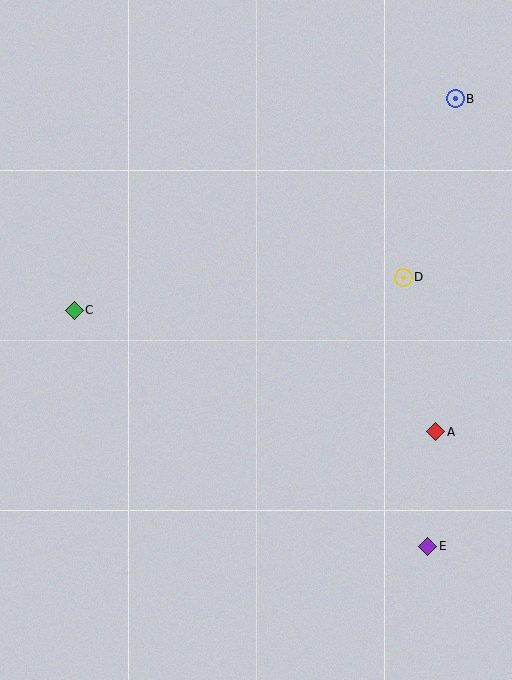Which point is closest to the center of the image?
Point D at (403, 277) is closest to the center.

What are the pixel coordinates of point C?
Point C is at (74, 310).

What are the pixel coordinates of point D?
Point D is at (403, 277).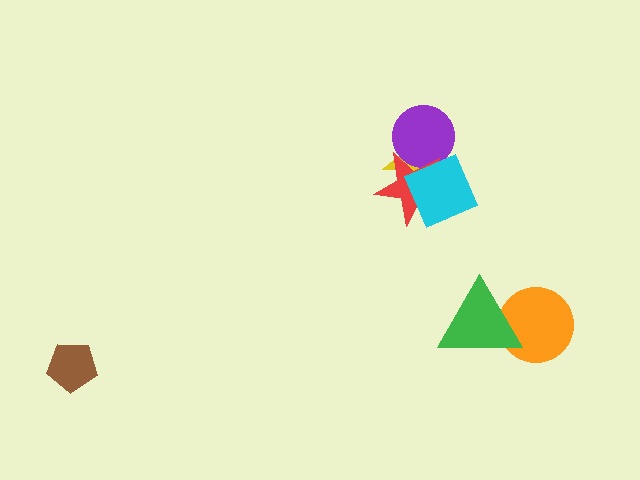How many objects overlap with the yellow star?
3 objects overlap with the yellow star.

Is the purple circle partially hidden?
Yes, it is partially covered by another shape.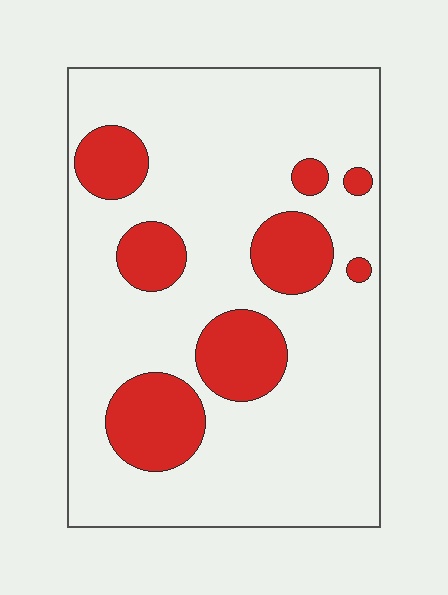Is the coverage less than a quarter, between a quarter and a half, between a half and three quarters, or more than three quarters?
Less than a quarter.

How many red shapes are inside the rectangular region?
8.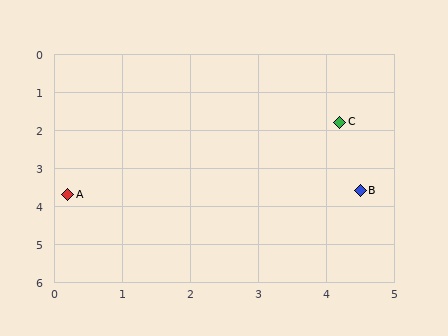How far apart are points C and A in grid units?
Points C and A are about 4.4 grid units apart.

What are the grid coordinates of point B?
Point B is at approximately (4.5, 3.6).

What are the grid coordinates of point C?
Point C is at approximately (4.2, 1.8).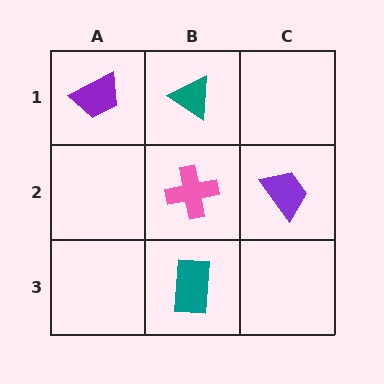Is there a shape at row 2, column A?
No, that cell is empty.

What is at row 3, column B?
A teal rectangle.